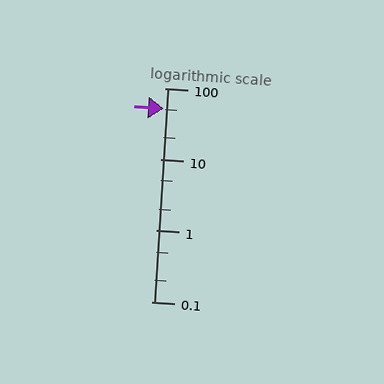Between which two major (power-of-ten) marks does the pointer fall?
The pointer is between 10 and 100.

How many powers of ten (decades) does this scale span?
The scale spans 3 decades, from 0.1 to 100.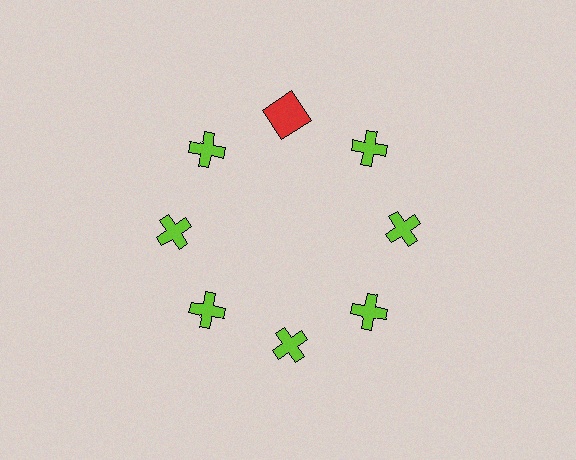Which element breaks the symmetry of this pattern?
The red square at roughly the 12 o'clock position breaks the symmetry. All other shapes are lime crosses.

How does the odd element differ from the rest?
It differs in both color (red instead of lime) and shape (square instead of cross).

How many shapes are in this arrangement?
There are 8 shapes arranged in a ring pattern.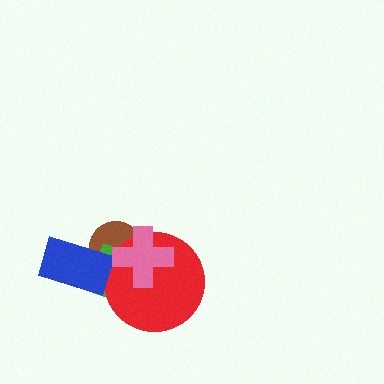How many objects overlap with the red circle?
3 objects overlap with the red circle.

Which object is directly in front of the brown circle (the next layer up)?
The green rectangle is directly in front of the brown circle.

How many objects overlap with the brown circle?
4 objects overlap with the brown circle.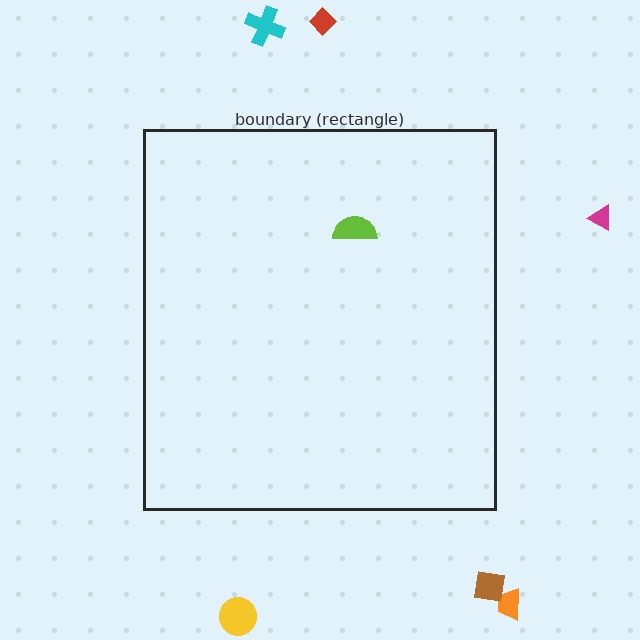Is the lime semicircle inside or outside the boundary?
Inside.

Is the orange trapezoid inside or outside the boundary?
Outside.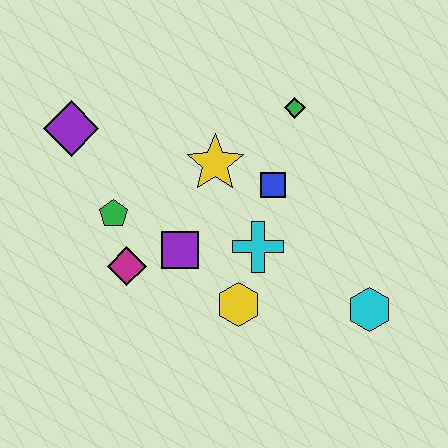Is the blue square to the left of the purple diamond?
No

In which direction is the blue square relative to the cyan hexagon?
The blue square is above the cyan hexagon.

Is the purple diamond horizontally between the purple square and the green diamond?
No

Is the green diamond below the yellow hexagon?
No